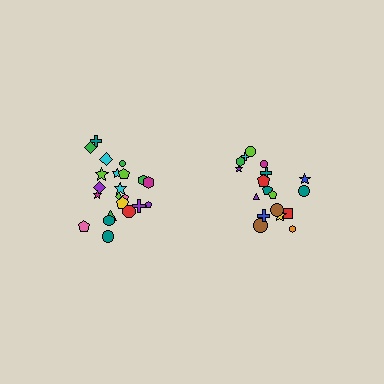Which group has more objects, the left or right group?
The left group.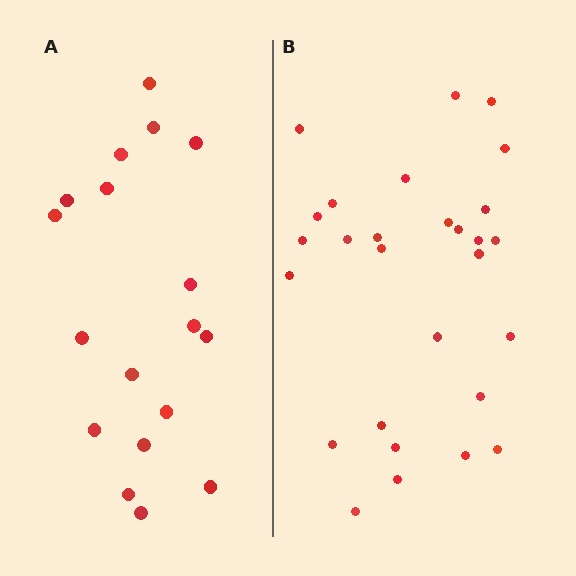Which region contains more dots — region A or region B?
Region B (the right region) has more dots.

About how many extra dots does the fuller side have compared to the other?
Region B has roughly 10 or so more dots than region A.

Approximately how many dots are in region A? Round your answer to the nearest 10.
About 20 dots. (The exact count is 18, which rounds to 20.)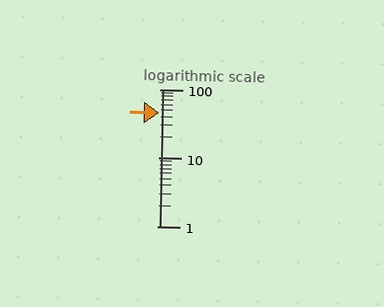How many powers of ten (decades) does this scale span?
The scale spans 2 decades, from 1 to 100.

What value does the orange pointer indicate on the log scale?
The pointer indicates approximately 46.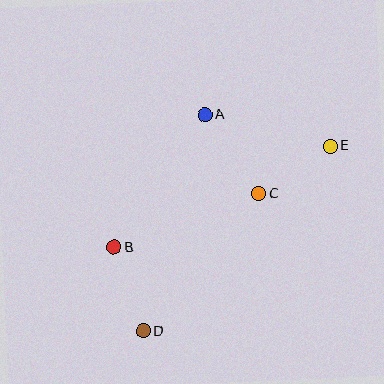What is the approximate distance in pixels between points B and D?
The distance between B and D is approximately 88 pixels.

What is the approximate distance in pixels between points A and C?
The distance between A and C is approximately 96 pixels.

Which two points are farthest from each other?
Points D and E are farthest from each other.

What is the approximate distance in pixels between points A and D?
The distance between A and D is approximately 225 pixels.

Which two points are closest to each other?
Points C and E are closest to each other.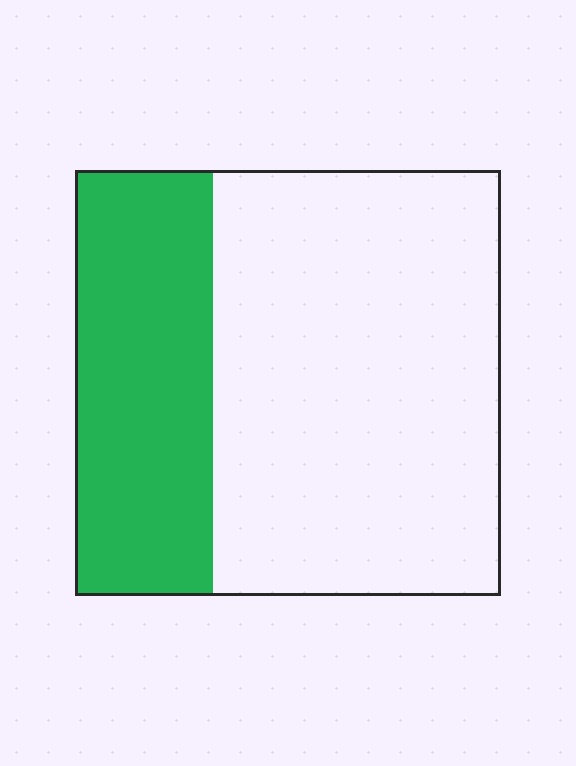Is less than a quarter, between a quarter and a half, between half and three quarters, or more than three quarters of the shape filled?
Between a quarter and a half.